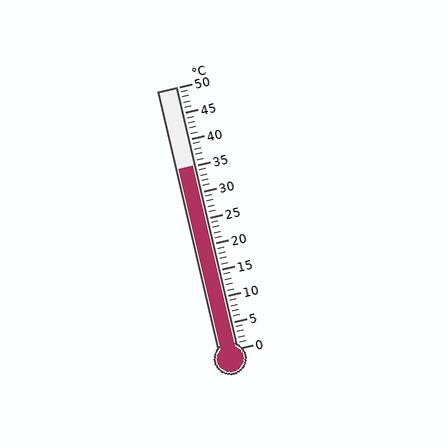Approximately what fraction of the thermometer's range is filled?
The thermometer is filled to approximately 70% of its range.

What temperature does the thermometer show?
The thermometer shows approximately 35°C.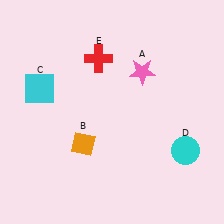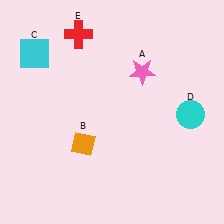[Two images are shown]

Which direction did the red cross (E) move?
The red cross (E) moved up.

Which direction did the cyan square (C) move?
The cyan square (C) moved up.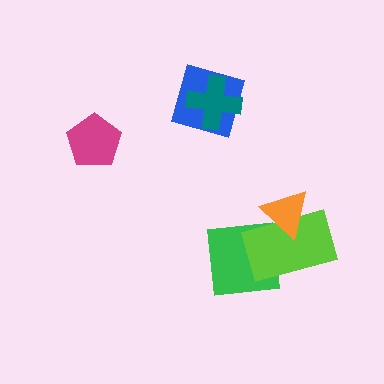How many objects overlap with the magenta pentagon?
0 objects overlap with the magenta pentagon.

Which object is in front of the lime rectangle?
The orange triangle is in front of the lime rectangle.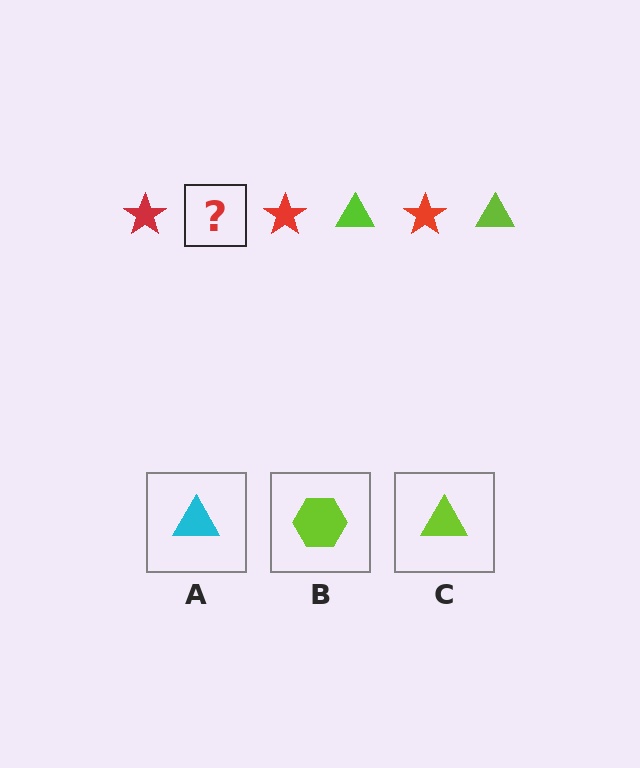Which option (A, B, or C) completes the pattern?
C.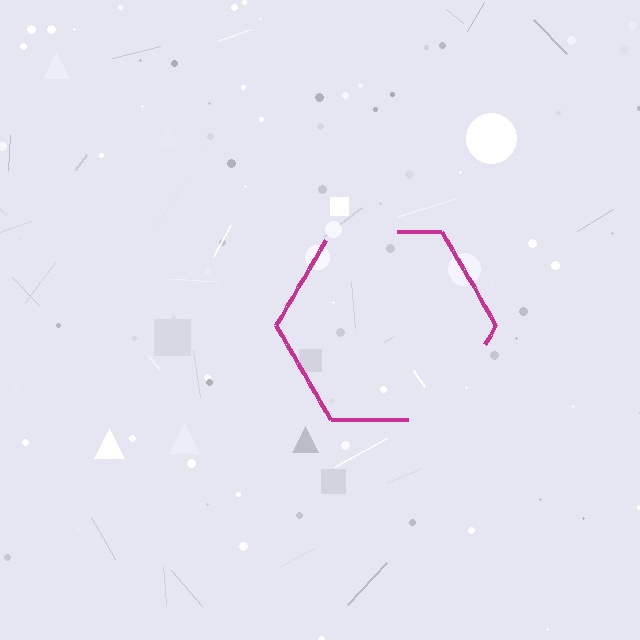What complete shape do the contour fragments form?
The contour fragments form a hexagon.